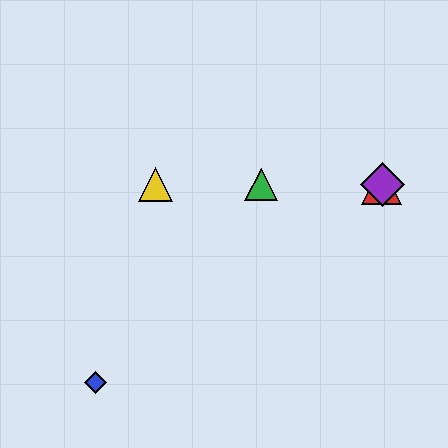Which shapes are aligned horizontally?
The red triangle, the green triangle, the yellow triangle, the purple diamond are aligned horizontally.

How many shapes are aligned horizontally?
4 shapes (the red triangle, the green triangle, the yellow triangle, the purple diamond) are aligned horizontally.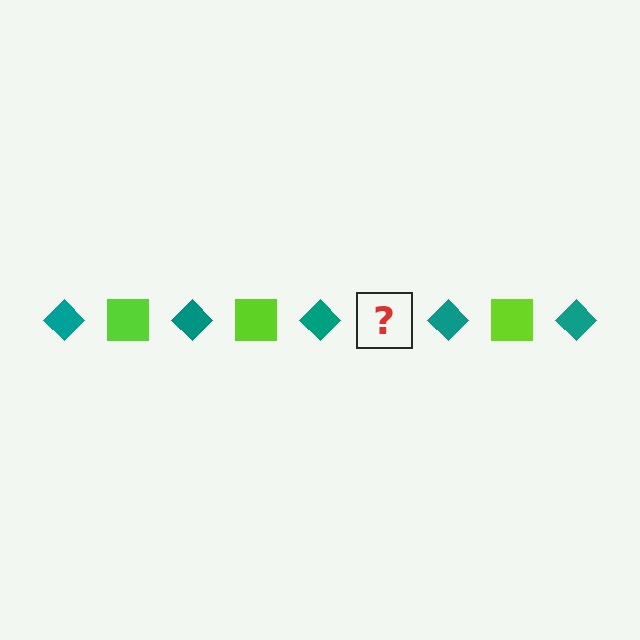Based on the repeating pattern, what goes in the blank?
The blank should be a lime square.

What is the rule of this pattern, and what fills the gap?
The rule is that the pattern alternates between teal diamond and lime square. The gap should be filled with a lime square.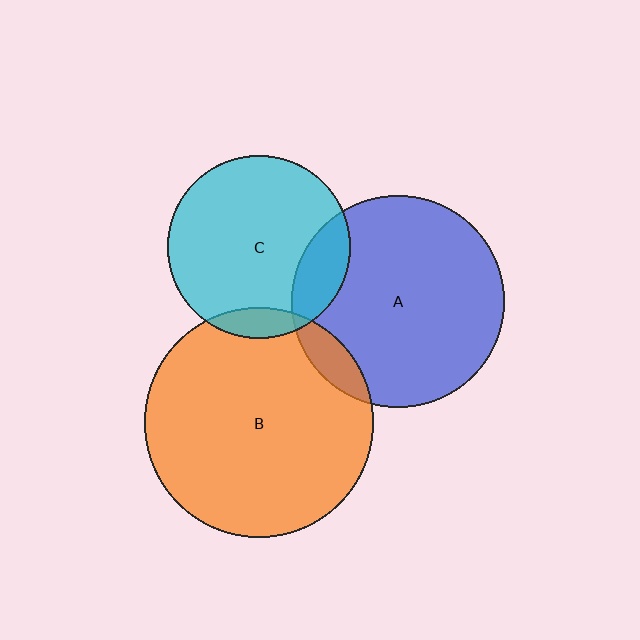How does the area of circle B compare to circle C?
Approximately 1.6 times.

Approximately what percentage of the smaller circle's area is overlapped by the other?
Approximately 15%.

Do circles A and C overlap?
Yes.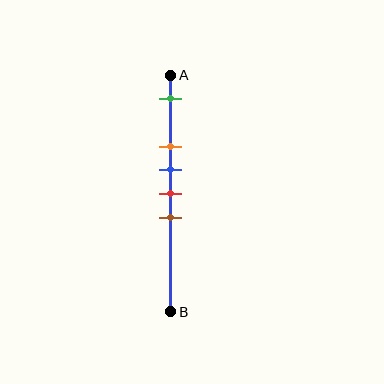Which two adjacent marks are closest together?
The blue and red marks are the closest adjacent pair.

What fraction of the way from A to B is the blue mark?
The blue mark is approximately 40% (0.4) of the way from A to B.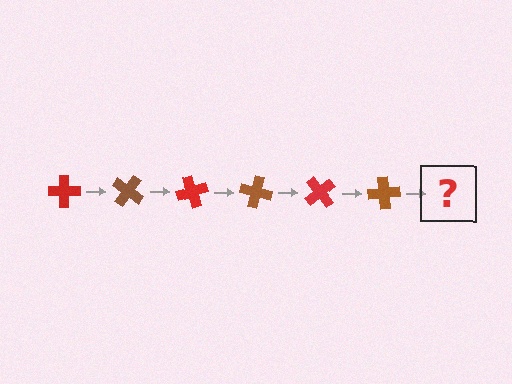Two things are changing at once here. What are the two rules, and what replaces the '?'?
The two rules are that it rotates 35 degrees each step and the color cycles through red and brown. The '?' should be a red cross, rotated 210 degrees from the start.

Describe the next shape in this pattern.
It should be a red cross, rotated 210 degrees from the start.